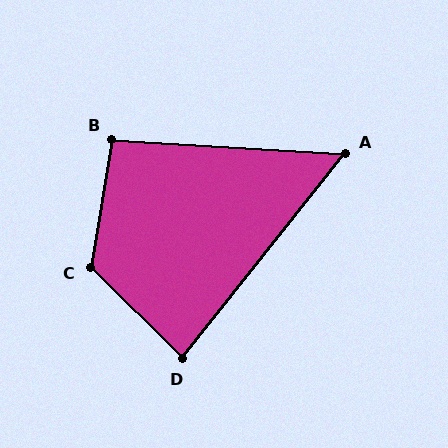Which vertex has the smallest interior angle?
A, at approximately 55 degrees.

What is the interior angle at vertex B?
Approximately 96 degrees (obtuse).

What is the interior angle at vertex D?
Approximately 84 degrees (acute).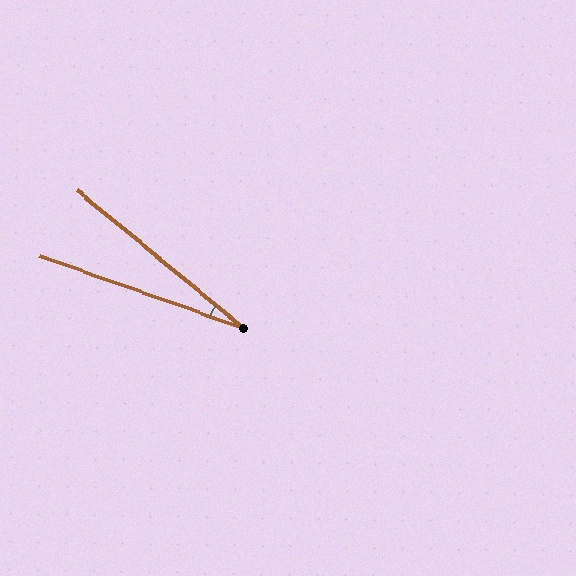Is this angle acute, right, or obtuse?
It is acute.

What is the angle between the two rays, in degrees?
Approximately 20 degrees.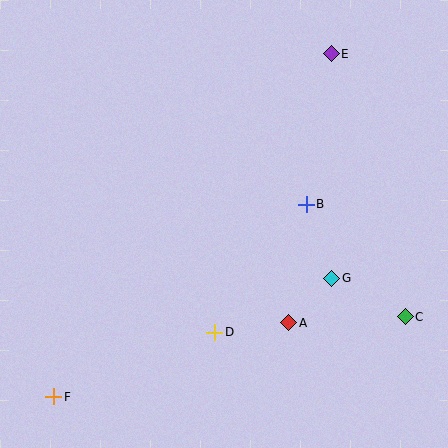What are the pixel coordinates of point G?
Point G is at (332, 278).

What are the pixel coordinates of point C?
Point C is at (405, 317).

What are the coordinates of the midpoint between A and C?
The midpoint between A and C is at (347, 320).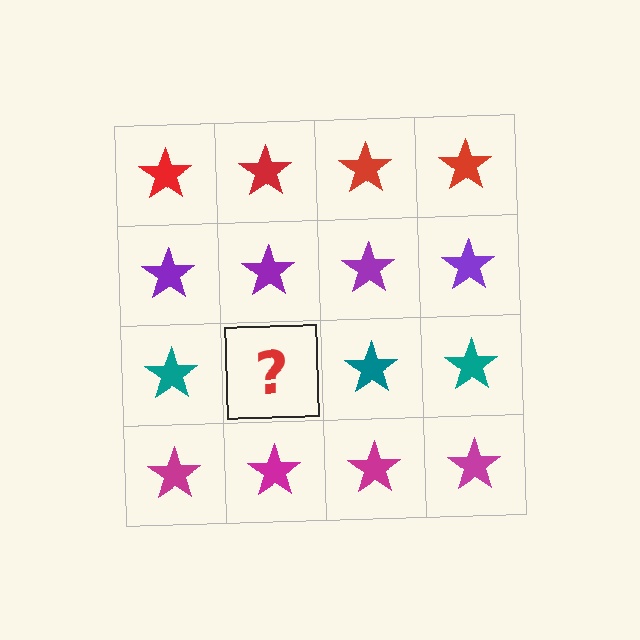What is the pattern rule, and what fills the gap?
The rule is that each row has a consistent color. The gap should be filled with a teal star.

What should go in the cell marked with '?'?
The missing cell should contain a teal star.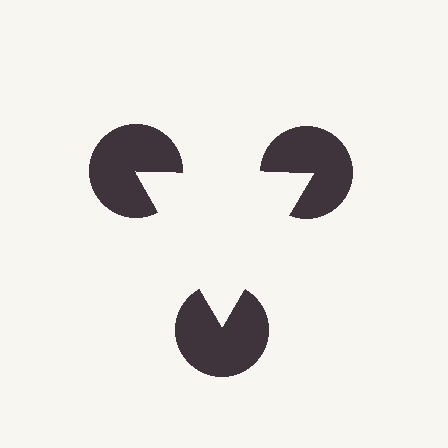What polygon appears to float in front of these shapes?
An illusory triangle — its edges are inferred from the aligned wedge cuts in the pac-man discs, not physically drawn.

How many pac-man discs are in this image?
There are 3 — one at each vertex of the illusory triangle.